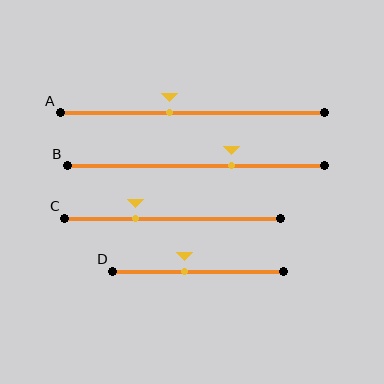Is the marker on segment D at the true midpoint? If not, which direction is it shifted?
No, the marker on segment D is shifted to the left by about 8% of the segment length.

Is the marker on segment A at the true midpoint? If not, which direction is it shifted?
No, the marker on segment A is shifted to the left by about 9% of the segment length.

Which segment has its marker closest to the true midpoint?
Segment D has its marker closest to the true midpoint.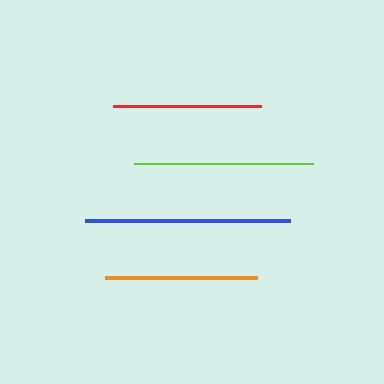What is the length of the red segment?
The red segment is approximately 149 pixels long.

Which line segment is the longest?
The blue line is the longest at approximately 204 pixels.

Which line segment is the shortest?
The red line is the shortest at approximately 149 pixels.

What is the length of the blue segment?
The blue segment is approximately 204 pixels long.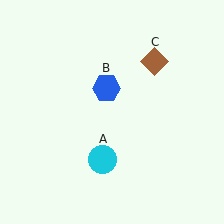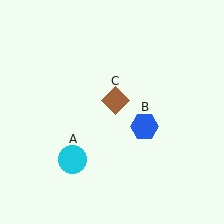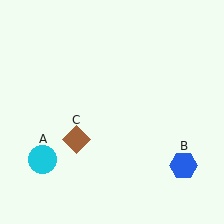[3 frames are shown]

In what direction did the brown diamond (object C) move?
The brown diamond (object C) moved down and to the left.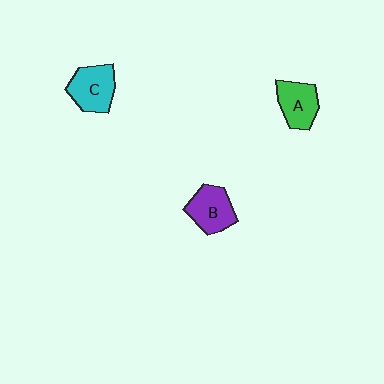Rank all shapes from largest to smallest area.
From largest to smallest: C (cyan), B (purple), A (green).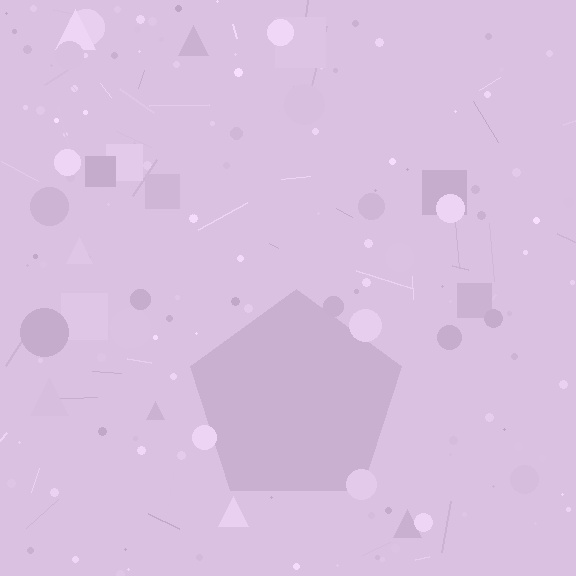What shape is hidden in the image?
A pentagon is hidden in the image.